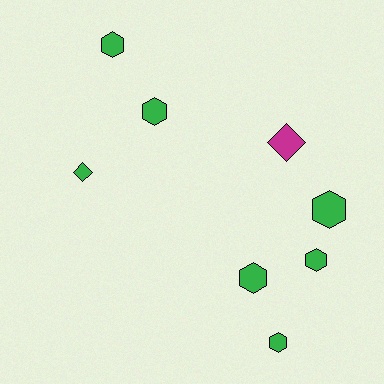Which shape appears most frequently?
Hexagon, with 6 objects.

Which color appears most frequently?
Green, with 7 objects.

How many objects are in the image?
There are 8 objects.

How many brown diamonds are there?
There are no brown diamonds.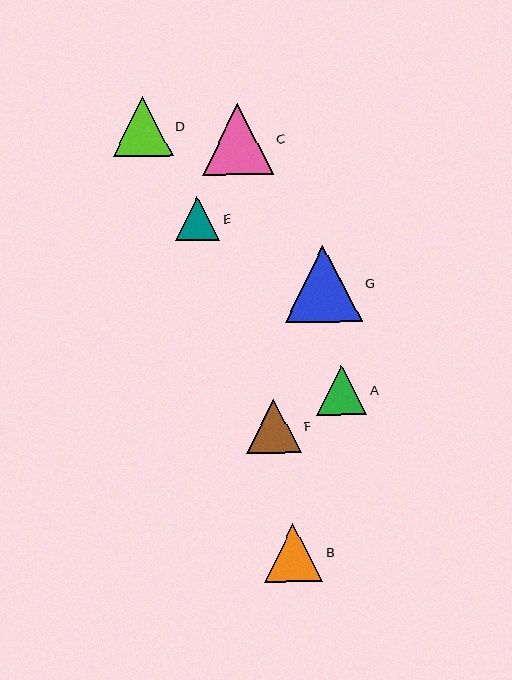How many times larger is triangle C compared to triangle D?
Triangle C is approximately 1.2 times the size of triangle D.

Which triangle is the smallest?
Triangle E is the smallest with a size of approximately 44 pixels.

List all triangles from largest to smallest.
From largest to smallest: G, C, D, B, F, A, E.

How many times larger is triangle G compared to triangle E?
Triangle G is approximately 1.7 times the size of triangle E.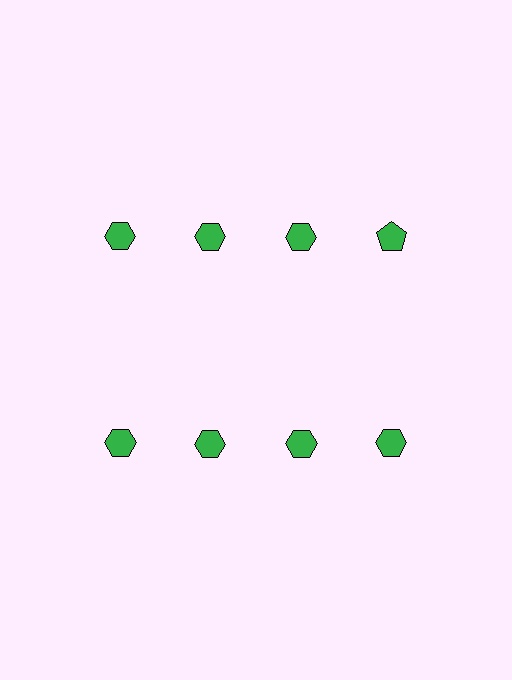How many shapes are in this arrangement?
There are 8 shapes arranged in a grid pattern.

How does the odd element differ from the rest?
It has a different shape: pentagon instead of hexagon.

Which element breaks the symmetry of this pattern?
The green pentagon in the top row, second from right column breaks the symmetry. All other shapes are green hexagons.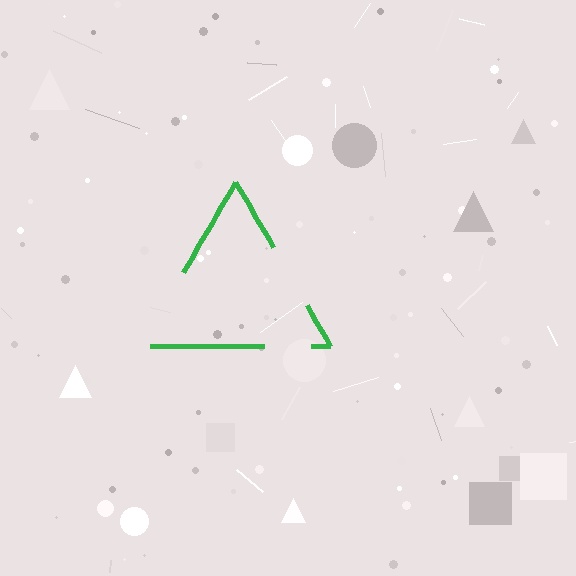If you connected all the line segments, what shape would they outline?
They would outline a triangle.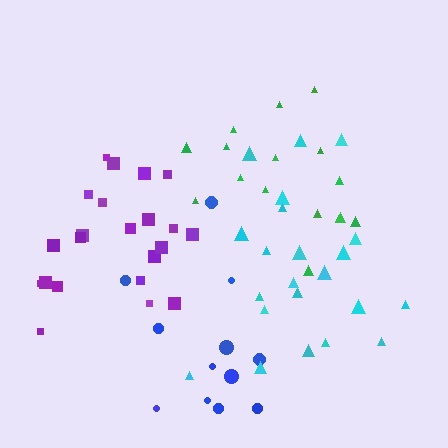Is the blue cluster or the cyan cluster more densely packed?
Cyan.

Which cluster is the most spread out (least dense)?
Blue.